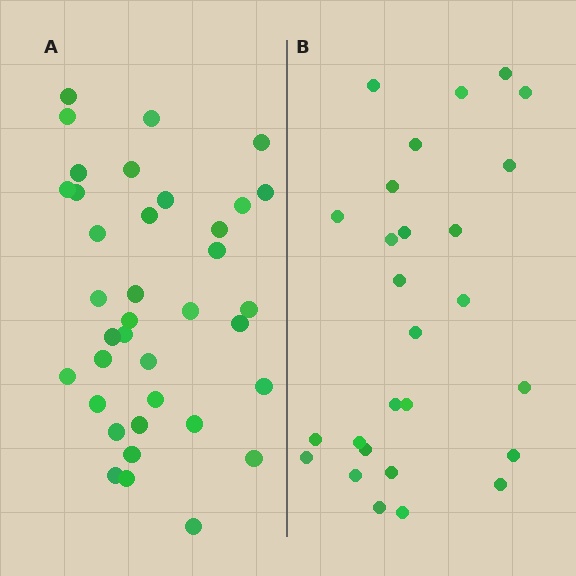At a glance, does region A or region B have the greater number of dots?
Region A (the left region) has more dots.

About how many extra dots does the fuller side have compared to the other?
Region A has roughly 10 or so more dots than region B.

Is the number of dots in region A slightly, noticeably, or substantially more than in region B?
Region A has noticeably more, but not dramatically so. The ratio is roughly 1.4 to 1.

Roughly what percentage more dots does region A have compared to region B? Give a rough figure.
About 35% more.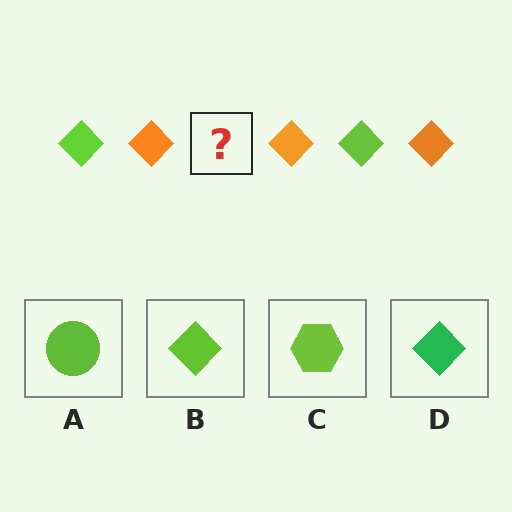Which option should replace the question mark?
Option B.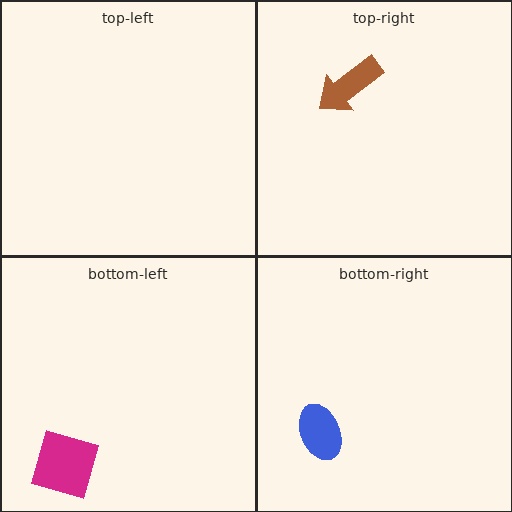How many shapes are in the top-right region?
1.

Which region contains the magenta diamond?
The bottom-left region.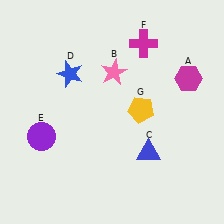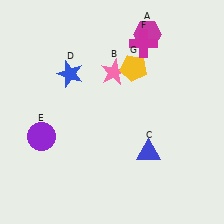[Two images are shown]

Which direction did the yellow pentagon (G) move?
The yellow pentagon (G) moved up.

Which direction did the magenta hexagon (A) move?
The magenta hexagon (A) moved up.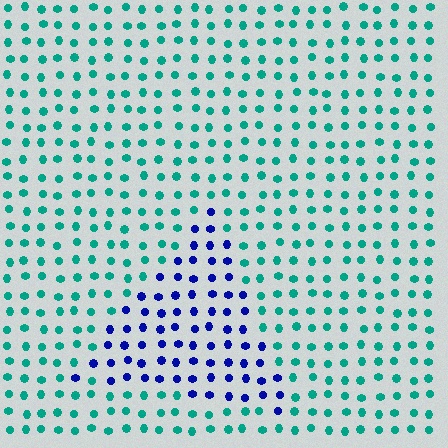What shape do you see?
I see a triangle.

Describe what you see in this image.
The image is filled with small teal elements in a uniform arrangement. A triangle-shaped region is visible where the elements are tinted to a slightly different hue, forming a subtle color boundary.